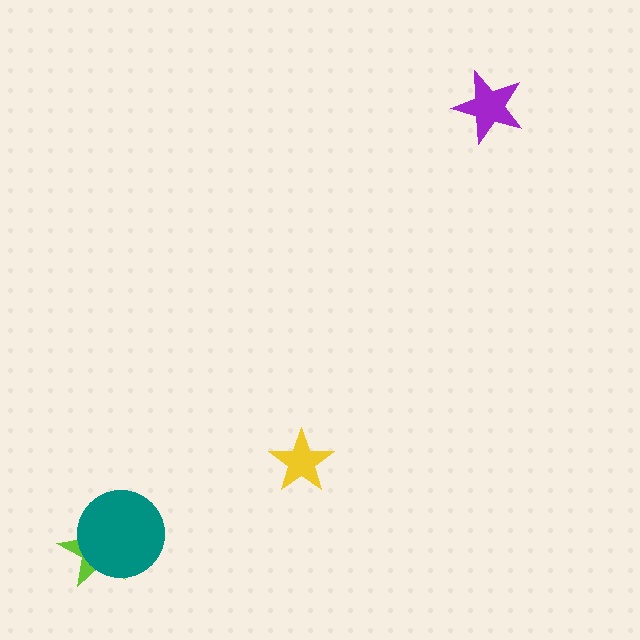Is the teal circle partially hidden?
No, no other shape covers it.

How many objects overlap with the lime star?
1 object overlaps with the lime star.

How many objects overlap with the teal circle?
1 object overlaps with the teal circle.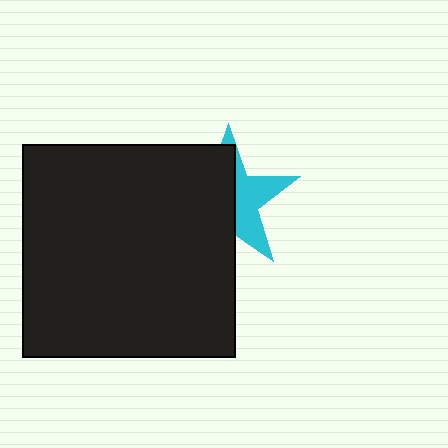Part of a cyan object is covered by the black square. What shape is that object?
It is a star.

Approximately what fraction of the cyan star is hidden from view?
Roughly 58% of the cyan star is hidden behind the black square.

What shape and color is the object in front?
The object in front is a black square.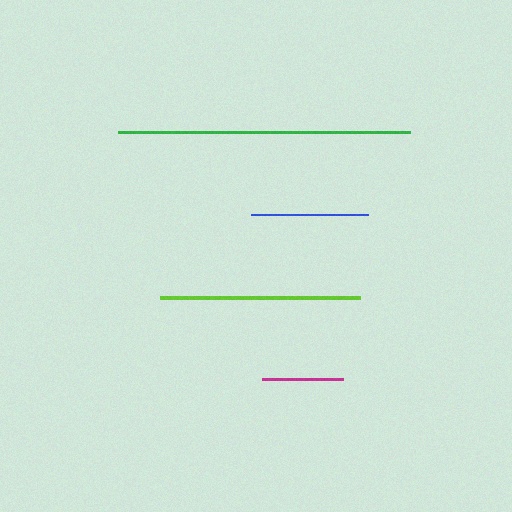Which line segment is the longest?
The green line is the longest at approximately 292 pixels.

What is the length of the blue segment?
The blue segment is approximately 117 pixels long.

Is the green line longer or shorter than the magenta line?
The green line is longer than the magenta line.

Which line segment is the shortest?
The magenta line is the shortest at approximately 81 pixels.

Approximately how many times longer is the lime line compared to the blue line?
The lime line is approximately 1.7 times the length of the blue line.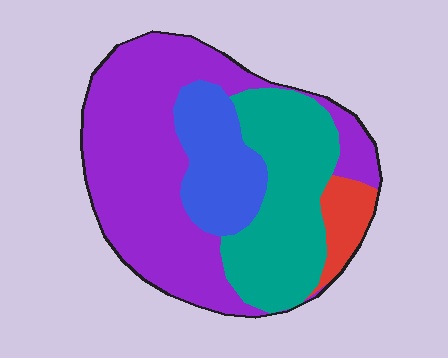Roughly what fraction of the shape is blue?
Blue covers 16% of the shape.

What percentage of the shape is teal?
Teal covers about 30% of the shape.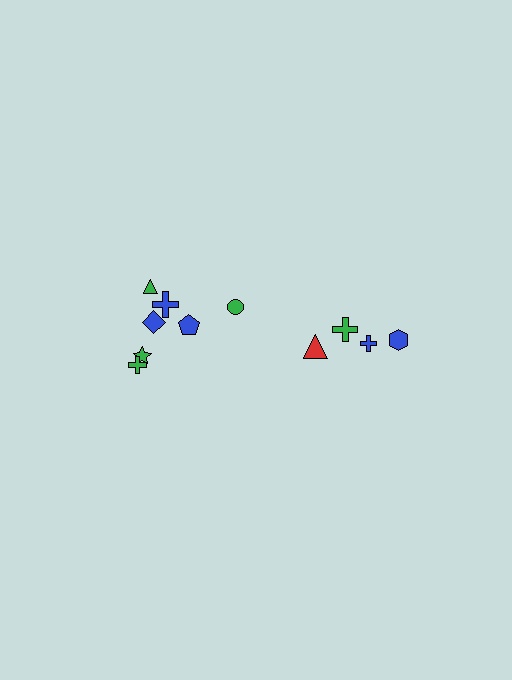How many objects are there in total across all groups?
There are 11 objects.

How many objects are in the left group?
There are 7 objects.